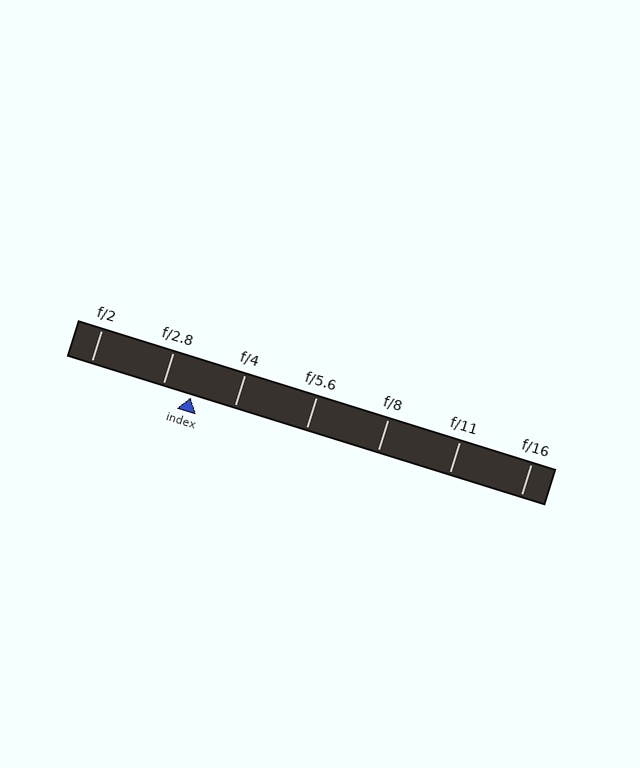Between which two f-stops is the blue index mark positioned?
The index mark is between f/2.8 and f/4.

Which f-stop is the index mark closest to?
The index mark is closest to f/2.8.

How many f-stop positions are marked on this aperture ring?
There are 7 f-stop positions marked.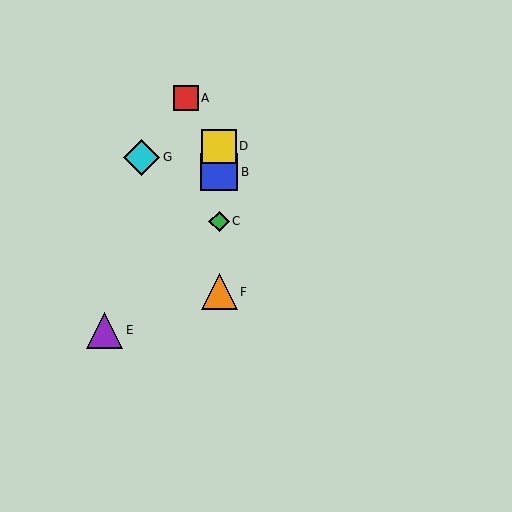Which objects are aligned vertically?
Objects B, C, D, F are aligned vertically.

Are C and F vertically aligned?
Yes, both are at x≈219.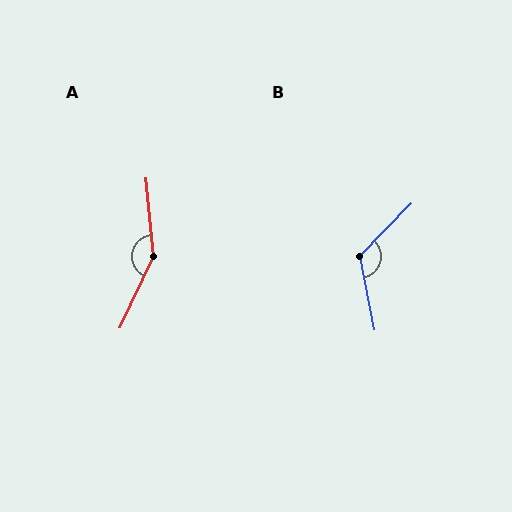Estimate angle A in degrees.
Approximately 149 degrees.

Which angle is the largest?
A, at approximately 149 degrees.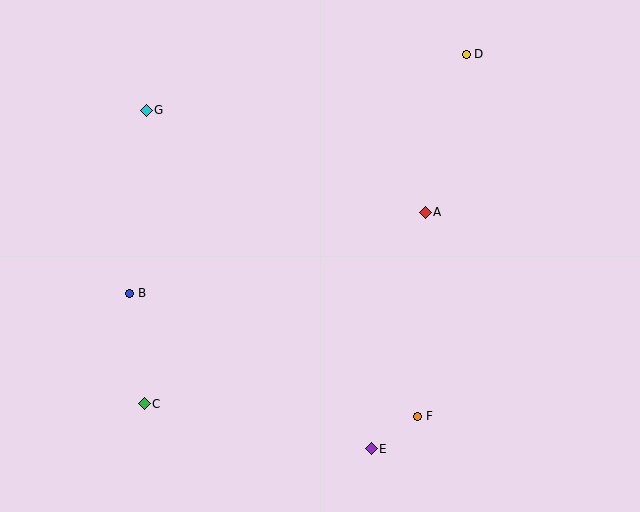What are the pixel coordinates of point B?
Point B is at (130, 293).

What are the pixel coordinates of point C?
Point C is at (144, 404).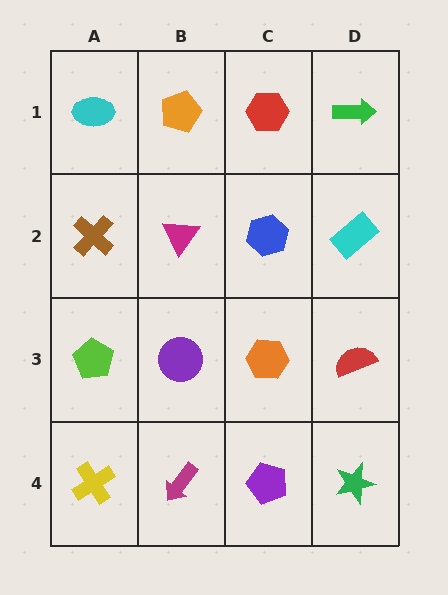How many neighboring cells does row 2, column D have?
3.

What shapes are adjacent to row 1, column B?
A magenta triangle (row 2, column B), a cyan ellipse (row 1, column A), a red hexagon (row 1, column C).